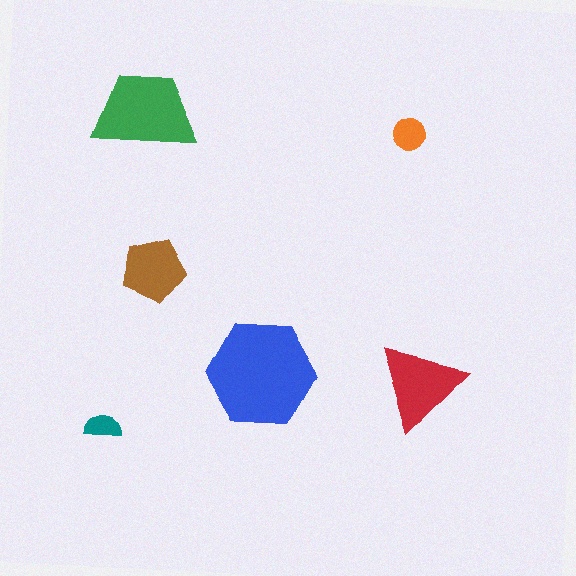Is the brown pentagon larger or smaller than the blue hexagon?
Smaller.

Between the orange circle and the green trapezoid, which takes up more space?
The green trapezoid.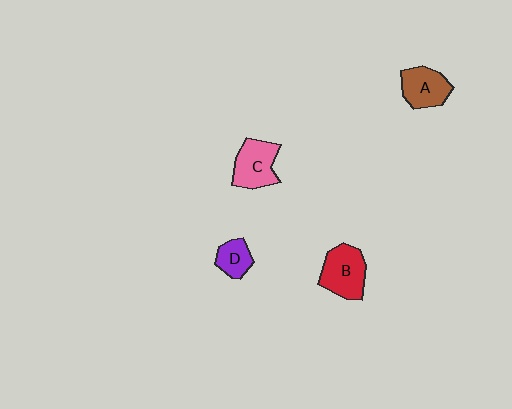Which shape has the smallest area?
Shape D (purple).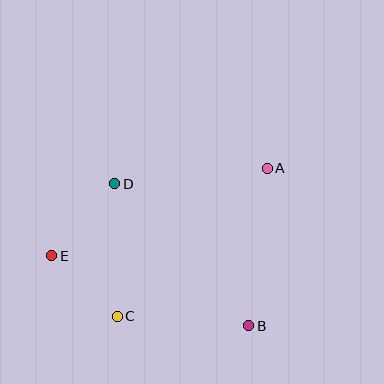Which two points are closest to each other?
Points C and E are closest to each other.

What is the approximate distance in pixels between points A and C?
The distance between A and C is approximately 210 pixels.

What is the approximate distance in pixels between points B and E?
The distance between B and E is approximately 209 pixels.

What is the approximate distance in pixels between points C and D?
The distance between C and D is approximately 132 pixels.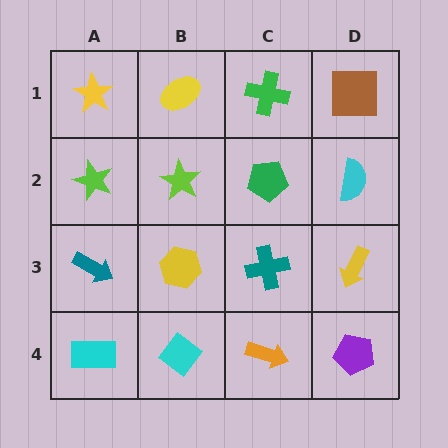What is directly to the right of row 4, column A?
A cyan diamond.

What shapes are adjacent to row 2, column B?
A yellow ellipse (row 1, column B), a yellow hexagon (row 3, column B), a lime star (row 2, column A), a green pentagon (row 2, column C).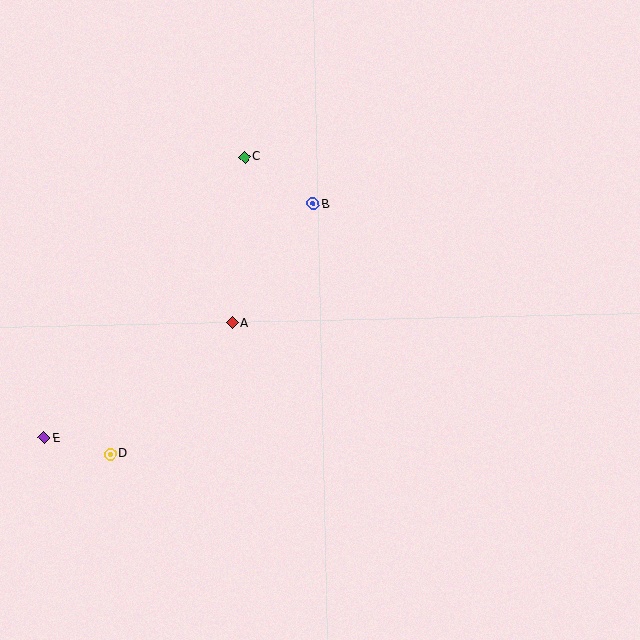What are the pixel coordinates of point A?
Point A is at (232, 323).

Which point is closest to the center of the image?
Point A at (232, 323) is closest to the center.